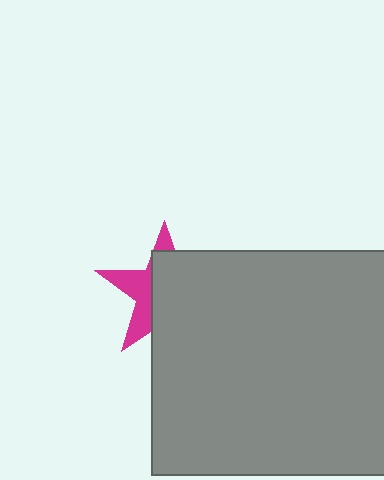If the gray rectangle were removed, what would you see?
You would see the complete magenta star.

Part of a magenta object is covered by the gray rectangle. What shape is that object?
It is a star.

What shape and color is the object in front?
The object in front is a gray rectangle.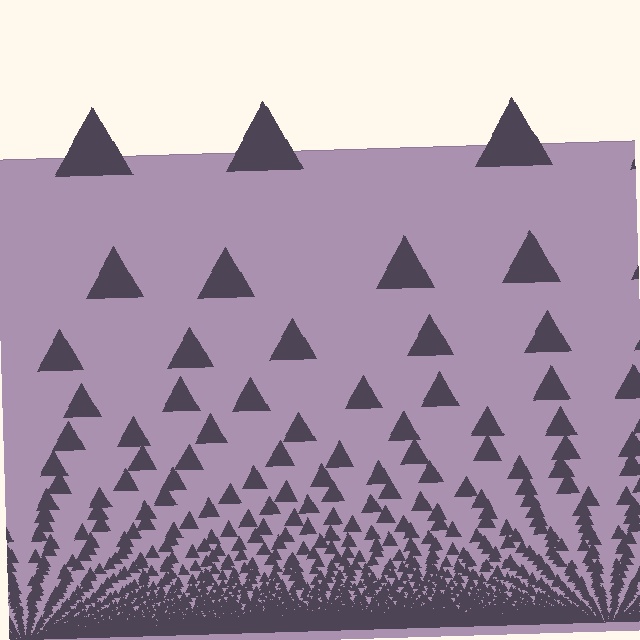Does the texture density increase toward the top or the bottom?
Density increases toward the bottom.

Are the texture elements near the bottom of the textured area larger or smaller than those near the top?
Smaller. The gradient is inverted — elements near the bottom are smaller and denser.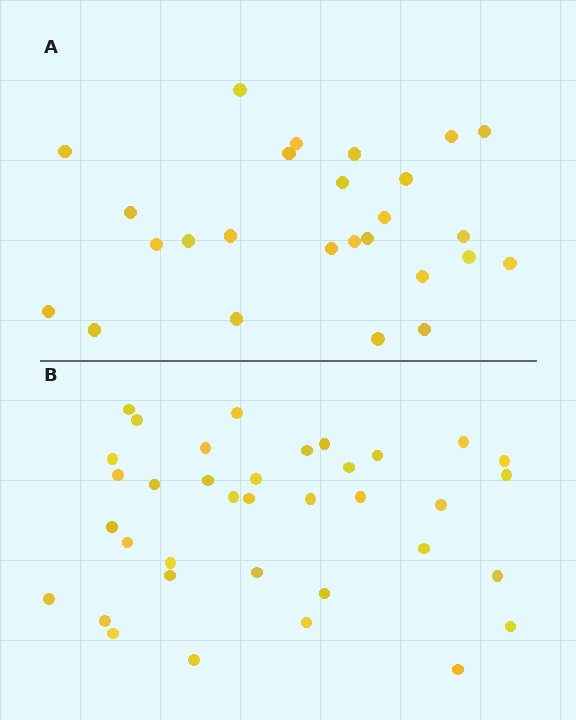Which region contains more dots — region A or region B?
Region B (the bottom region) has more dots.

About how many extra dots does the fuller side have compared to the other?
Region B has roughly 10 or so more dots than region A.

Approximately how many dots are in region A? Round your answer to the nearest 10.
About 30 dots. (The exact count is 26, which rounds to 30.)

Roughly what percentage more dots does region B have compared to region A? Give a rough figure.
About 40% more.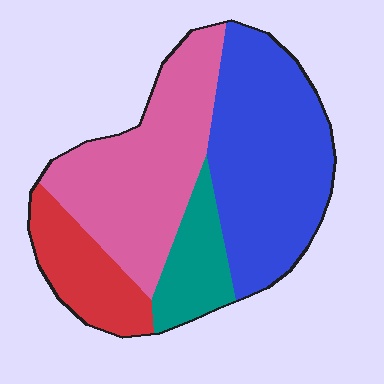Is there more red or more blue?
Blue.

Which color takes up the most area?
Blue, at roughly 40%.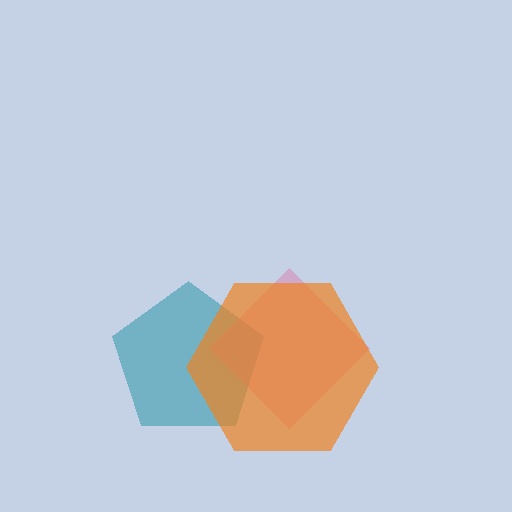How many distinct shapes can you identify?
There are 3 distinct shapes: a teal pentagon, a pink diamond, an orange hexagon.